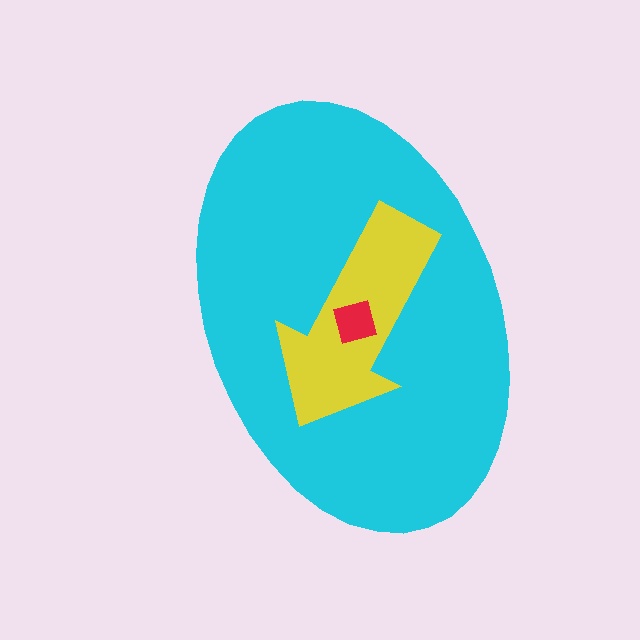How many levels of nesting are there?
3.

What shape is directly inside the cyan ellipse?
The yellow arrow.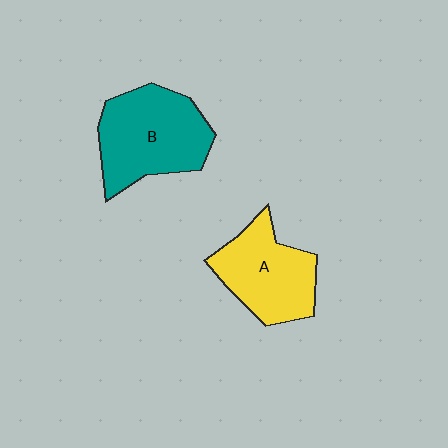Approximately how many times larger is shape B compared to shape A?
Approximately 1.2 times.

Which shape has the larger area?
Shape B (teal).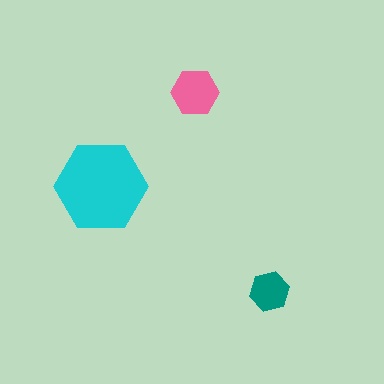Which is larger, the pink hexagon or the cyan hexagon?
The cyan one.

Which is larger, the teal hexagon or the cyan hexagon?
The cyan one.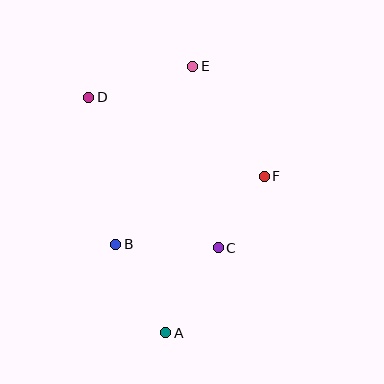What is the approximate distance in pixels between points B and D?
The distance between B and D is approximately 150 pixels.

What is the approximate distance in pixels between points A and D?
The distance between A and D is approximately 248 pixels.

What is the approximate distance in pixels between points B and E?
The distance between B and E is approximately 194 pixels.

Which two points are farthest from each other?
Points A and E are farthest from each other.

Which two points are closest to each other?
Points C and F are closest to each other.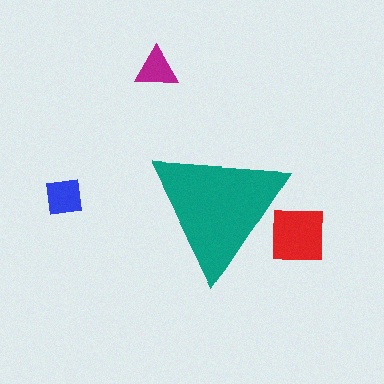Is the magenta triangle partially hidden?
No, the magenta triangle is fully visible.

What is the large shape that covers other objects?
A teal triangle.